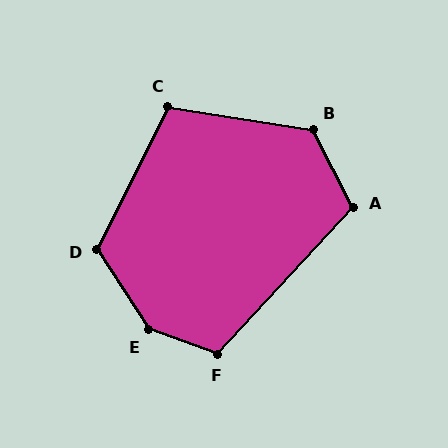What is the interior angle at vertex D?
Approximately 121 degrees (obtuse).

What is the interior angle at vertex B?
Approximately 126 degrees (obtuse).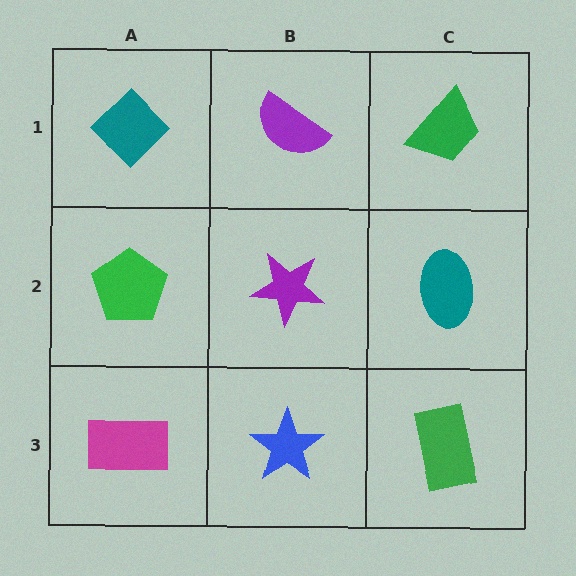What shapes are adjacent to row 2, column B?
A purple semicircle (row 1, column B), a blue star (row 3, column B), a green pentagon (row 2, column A), a teal ellipse (row 2, column C).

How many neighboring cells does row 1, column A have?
2.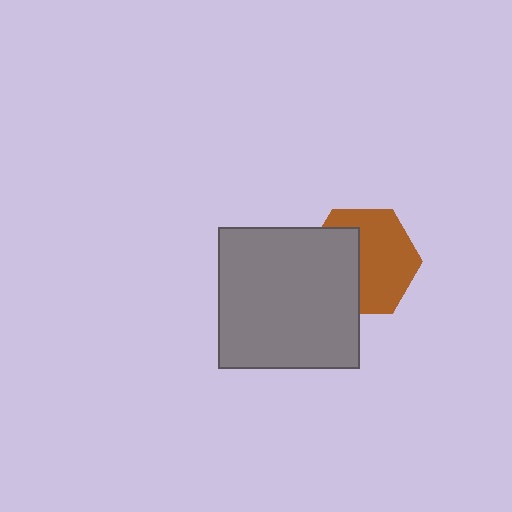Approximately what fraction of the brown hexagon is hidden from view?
Roughly 41% of the brown hexagon is hidden behind the gray square.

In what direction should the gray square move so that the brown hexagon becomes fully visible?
The gray square should move left. That is the shortest direction to clear the overlap and leave the brown hexagon fully visible.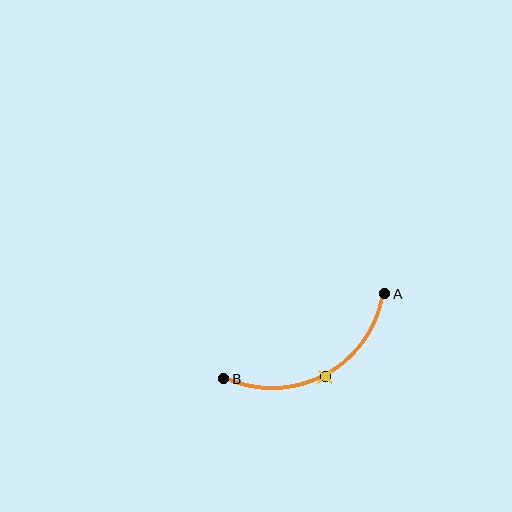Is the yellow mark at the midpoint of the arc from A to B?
Yes. The yellow mark lies on the arc at equal arc-length from both A and B — it is the arc midpoint.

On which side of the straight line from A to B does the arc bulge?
The arc bulges below the straight line connecting A and B.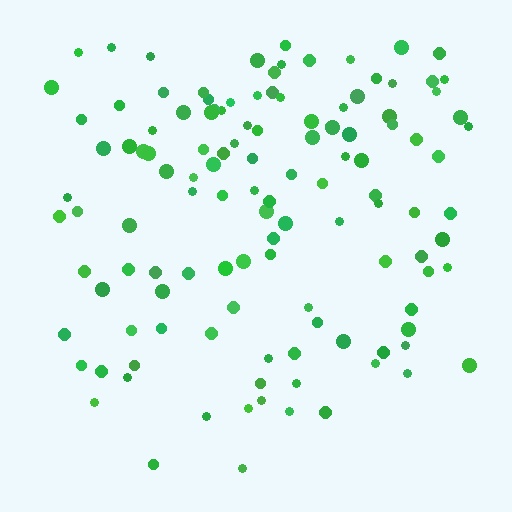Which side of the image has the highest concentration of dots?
The top.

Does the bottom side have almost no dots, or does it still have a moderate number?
Still a moderate number, just noticeably fewer than the top.